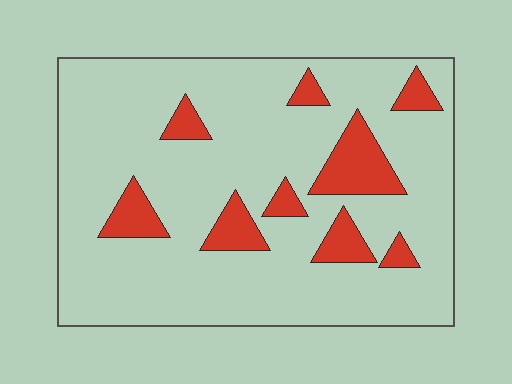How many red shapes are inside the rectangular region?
9.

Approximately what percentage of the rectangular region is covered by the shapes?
Approximately 15%.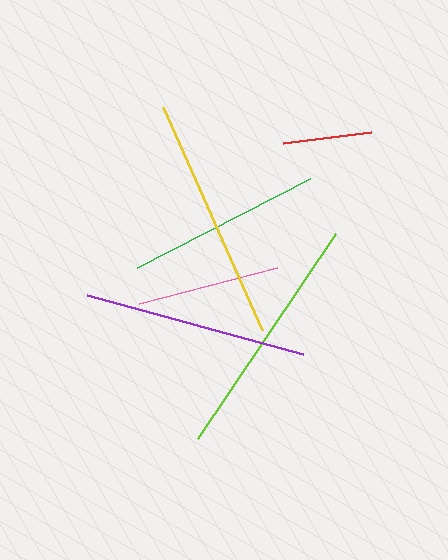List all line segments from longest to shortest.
From longest to shortest: lime, yellow, purple, green, pink, red.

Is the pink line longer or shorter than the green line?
The green line is longer than the pink line.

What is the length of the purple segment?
The purple segment is approximately 224 pixels long.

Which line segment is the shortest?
The red line is the shortest at approximately 88 pixels.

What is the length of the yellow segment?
The yellow segment is approximately 244 pixels long.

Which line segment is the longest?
The lime line is the longest at approximately 247 pixels.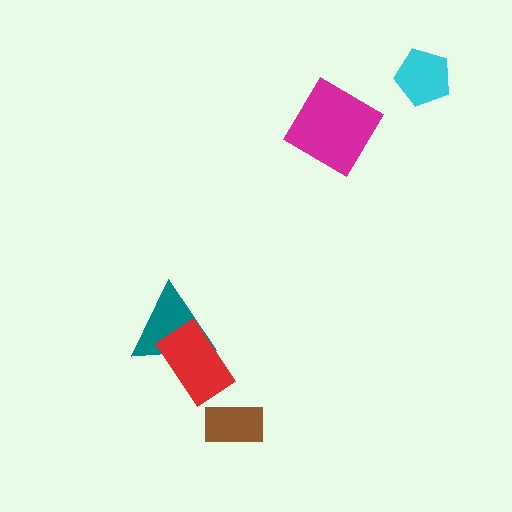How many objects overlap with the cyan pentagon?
0 objects overlap with the cyan pentagon.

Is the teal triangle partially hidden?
Yes, it is partially covered by another shape.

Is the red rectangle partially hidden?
No, no other shape covers it.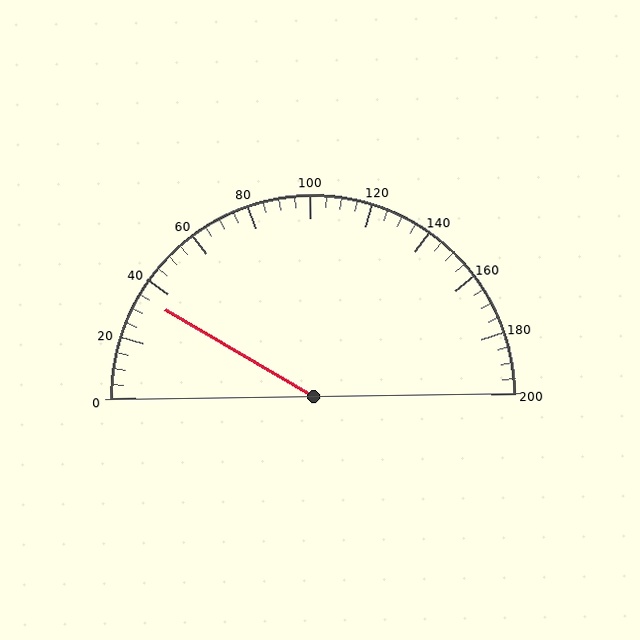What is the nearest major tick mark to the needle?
The nearest major tick mark is 40.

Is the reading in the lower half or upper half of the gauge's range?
The reading is in the lower half of the range (0 to 200).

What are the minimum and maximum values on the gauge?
The gauge ranges from 0 to 200.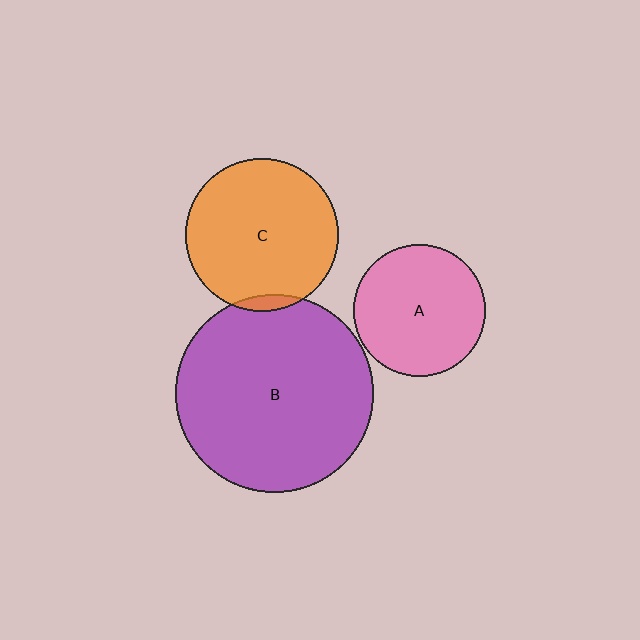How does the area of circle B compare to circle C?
Approximately 1.7 times.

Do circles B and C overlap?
Yes.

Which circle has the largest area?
Circle B (purple).